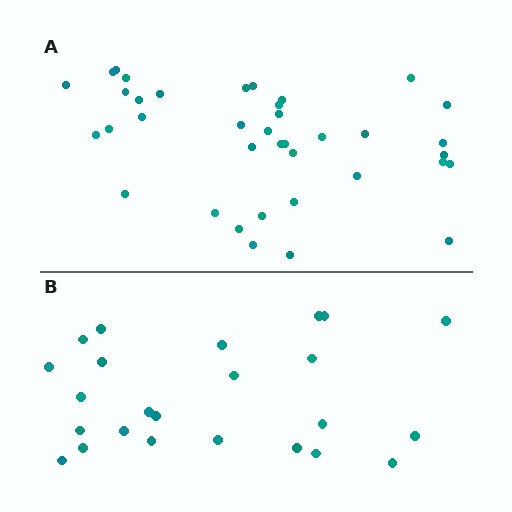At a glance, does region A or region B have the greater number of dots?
Region A (the top region) has more dots.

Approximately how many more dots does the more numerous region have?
Region A has approximately 15 more dots than region B.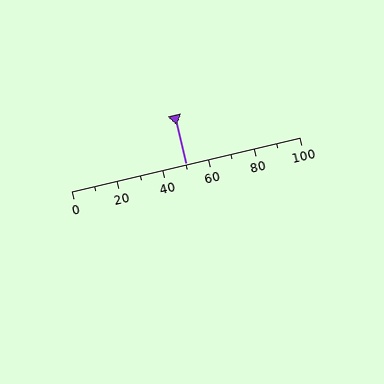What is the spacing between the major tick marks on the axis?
The major ticks are spaced 20 apart.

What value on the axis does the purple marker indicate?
The marker indicates approximately 50.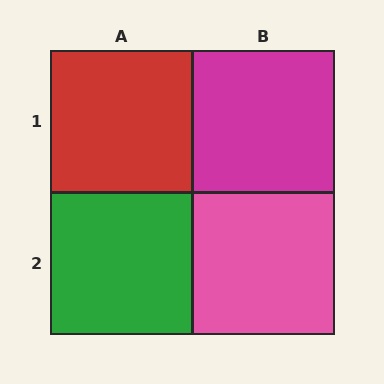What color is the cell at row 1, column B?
Magenta.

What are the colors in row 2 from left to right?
Green, pink.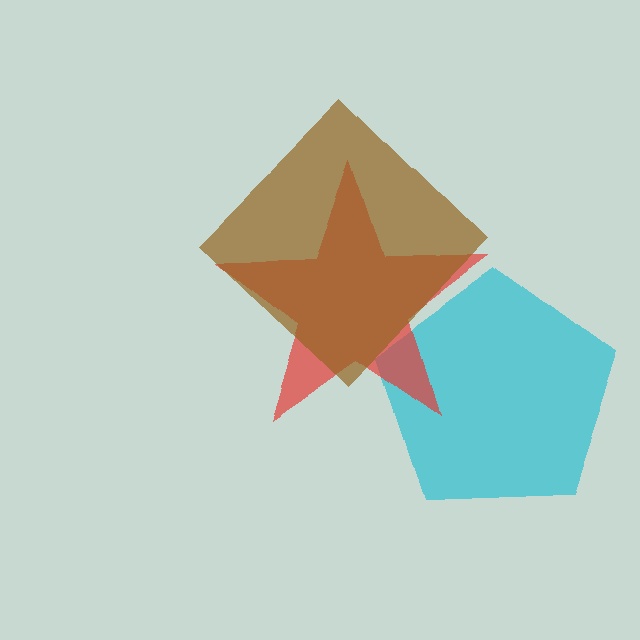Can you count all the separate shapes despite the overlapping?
Yes, there are 3 separate shapes.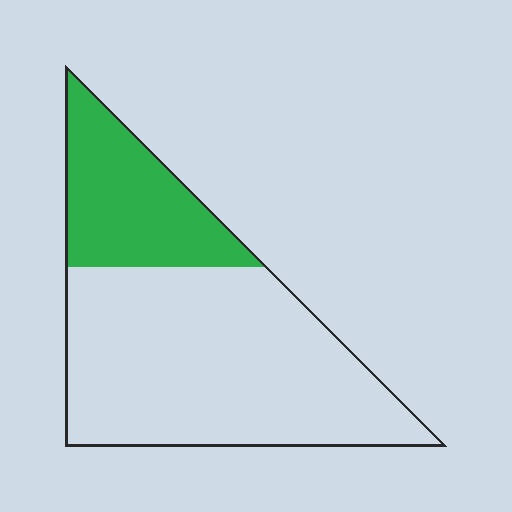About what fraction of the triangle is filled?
About one quarter (1/4).